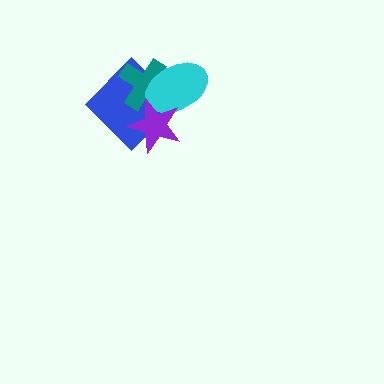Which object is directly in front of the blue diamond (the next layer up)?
The teal cross is directly in front of the blue diamond.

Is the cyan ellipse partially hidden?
Yes, it is partially covered by another shape.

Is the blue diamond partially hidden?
Yes, it is partially covered by another shape.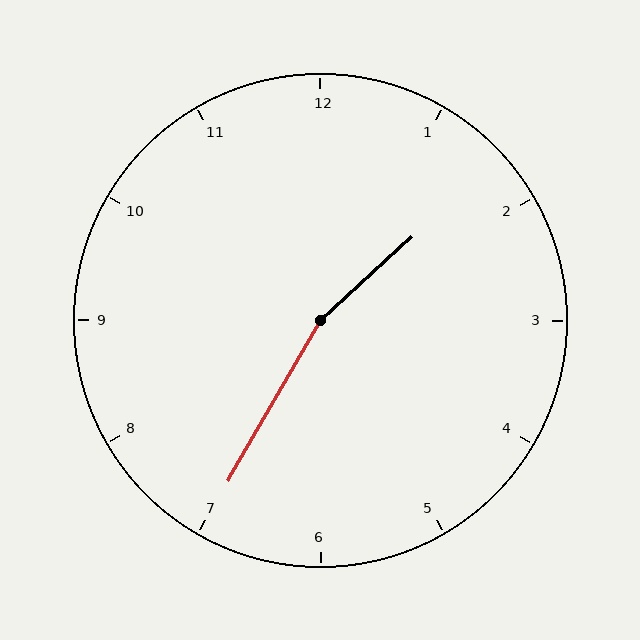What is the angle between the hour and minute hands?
Approximately 162 degrees.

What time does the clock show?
1:35.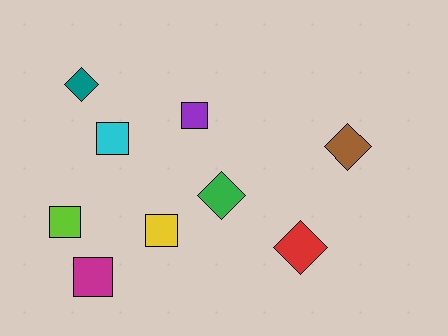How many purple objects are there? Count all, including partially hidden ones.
There is 1 purple object.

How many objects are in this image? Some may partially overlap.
There are 9 objects.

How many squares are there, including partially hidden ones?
There are 5 squares.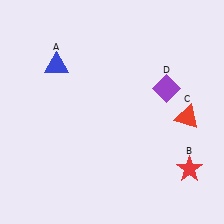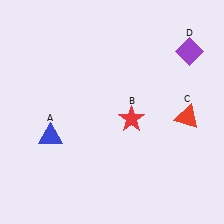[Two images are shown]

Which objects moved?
The objects that moved are: the blue triangle (A), the red star (B), the purple diamond (D).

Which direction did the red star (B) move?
The red star (B) moved left.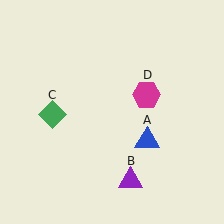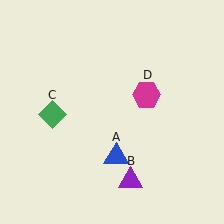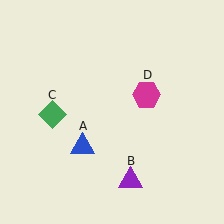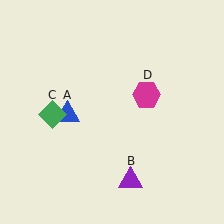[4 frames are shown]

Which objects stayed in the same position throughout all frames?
Purple triangle (object B) and green diamond (object C) and magenta hexagon (object D) remained stationary.